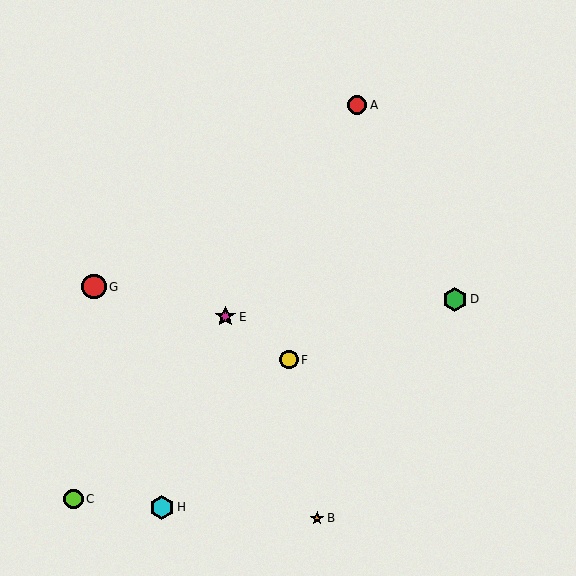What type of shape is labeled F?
Shape F is a yellow circle.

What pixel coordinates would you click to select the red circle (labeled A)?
Click at (357, 105) to select the red circle A.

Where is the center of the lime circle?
The center of the lime circle is at (73, 499).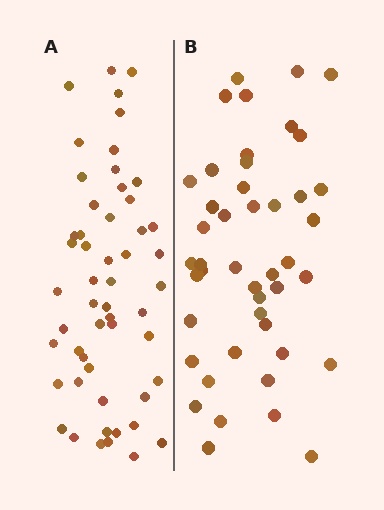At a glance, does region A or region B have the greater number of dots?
Region A (the left region) has more dots.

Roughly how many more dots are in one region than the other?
Region A has roughly 8 or so more dots than region B.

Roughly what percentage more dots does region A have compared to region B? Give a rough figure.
About 20% more.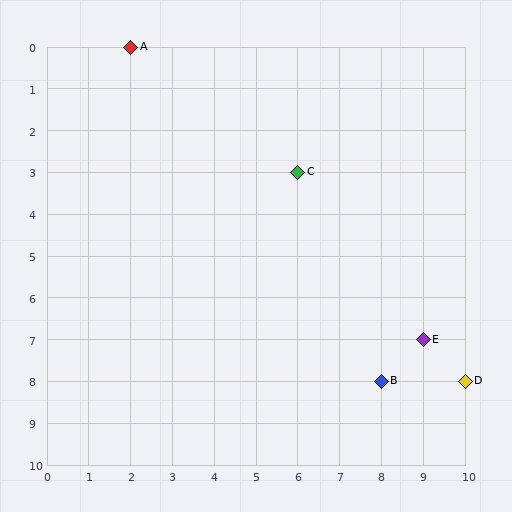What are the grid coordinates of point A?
Point A is at grid coordinates (2, 0).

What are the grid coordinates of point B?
Point B is at grid coordinates (8, 8).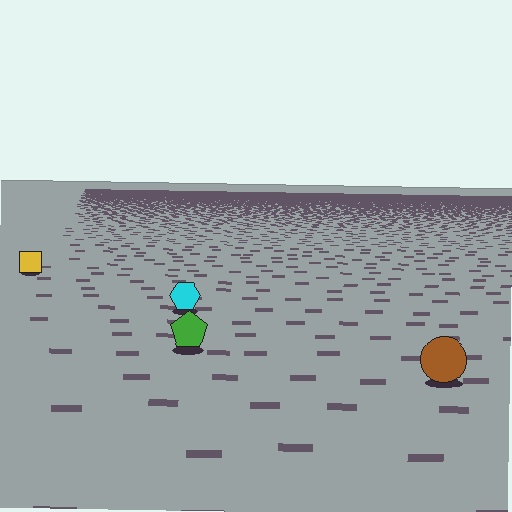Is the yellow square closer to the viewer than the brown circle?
No. The brown circle is closer — you can tell from the texture gradient: the ground texture is coarser near it.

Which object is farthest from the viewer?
The yellow square is farthest from the viewer. It appears smaller and the ground texture around it is denser.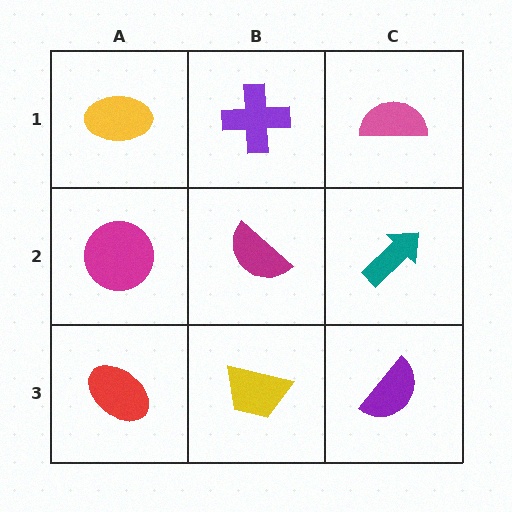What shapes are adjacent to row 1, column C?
A teal arrow (row 2, column C), a purple cross (row 1, column B).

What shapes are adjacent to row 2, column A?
A yellow ellipse (row 1, column A), a red ellipse (row 3, column A), a magenta semicircle (row 2, column B).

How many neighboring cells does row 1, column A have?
2.